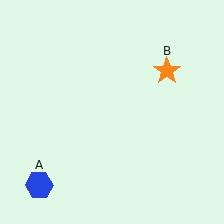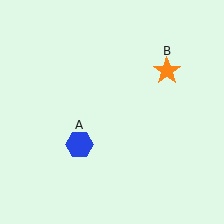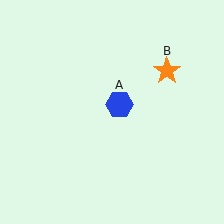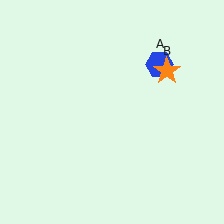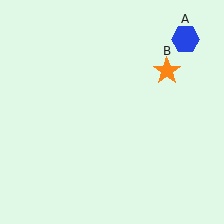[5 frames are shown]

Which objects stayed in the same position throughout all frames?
Orange star (object B) remained stationary.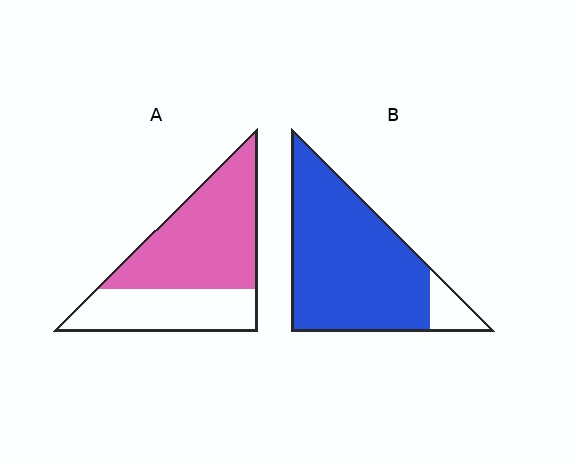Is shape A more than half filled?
Yes.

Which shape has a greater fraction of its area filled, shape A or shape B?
Shape B.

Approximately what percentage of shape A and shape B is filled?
A is approximately 60% and B is approximately 90%.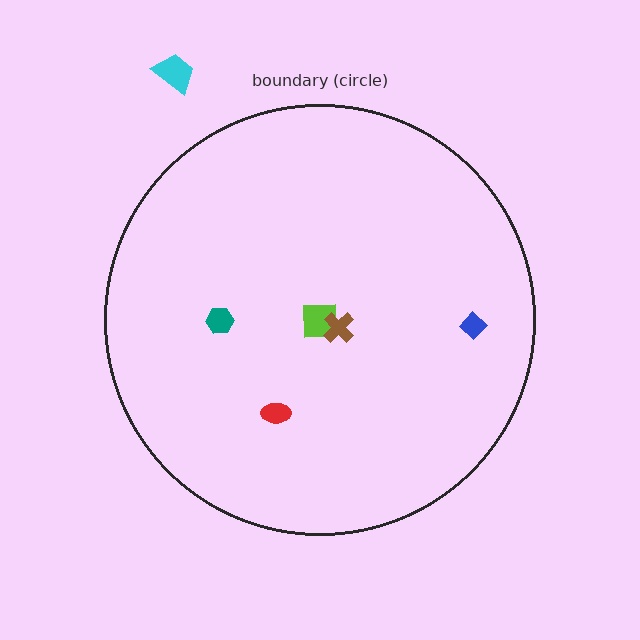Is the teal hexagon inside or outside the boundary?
Inside.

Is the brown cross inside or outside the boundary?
Inside.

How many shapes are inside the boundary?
5 inside, 1 outside.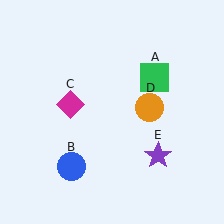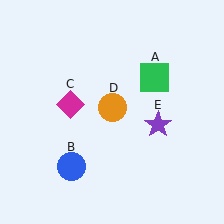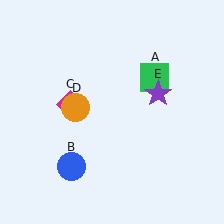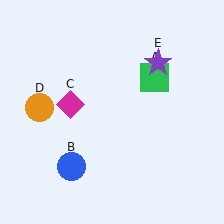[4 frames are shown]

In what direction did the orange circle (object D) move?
The orange circle (object D) moved left.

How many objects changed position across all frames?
2 objects changed position: orange circle (object D), purple star (object E).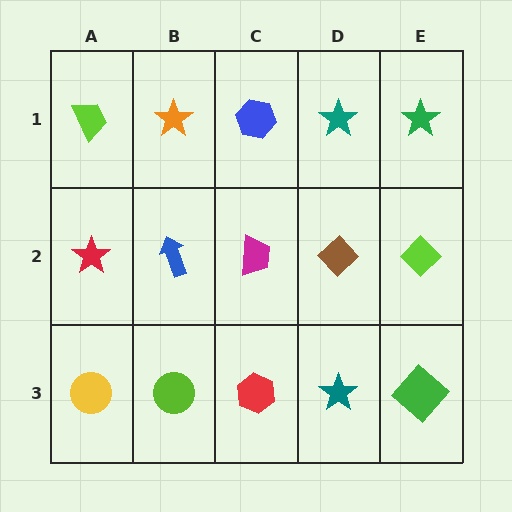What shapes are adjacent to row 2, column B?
An orange star (row 1, column B), a lime circle (row 3, column B), a red star (row 2, column A), a magenta trapezoid (row 2, column C).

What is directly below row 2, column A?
A yellow circle.